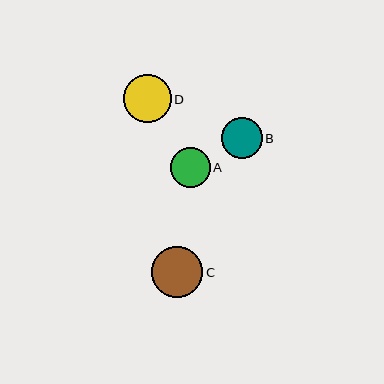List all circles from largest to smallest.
From largest to smallest: C, D, B, A.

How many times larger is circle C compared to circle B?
Circle C is approximately 1.2 times the size of circle B.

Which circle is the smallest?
Circle A is the smallest with a size of approximately 40 pixels.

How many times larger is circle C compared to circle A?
Circle C is approximately 1.3 times the size of circle A.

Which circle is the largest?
Circle C is the largest with a size of approximately 51 pixels.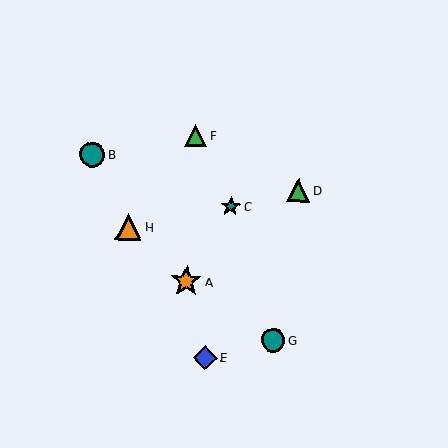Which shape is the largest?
The orange star (labeled A) is the largest.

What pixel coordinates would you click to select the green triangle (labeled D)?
Click at (298, 190) to select the green triangle D.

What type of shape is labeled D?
Shape D is a green triangle.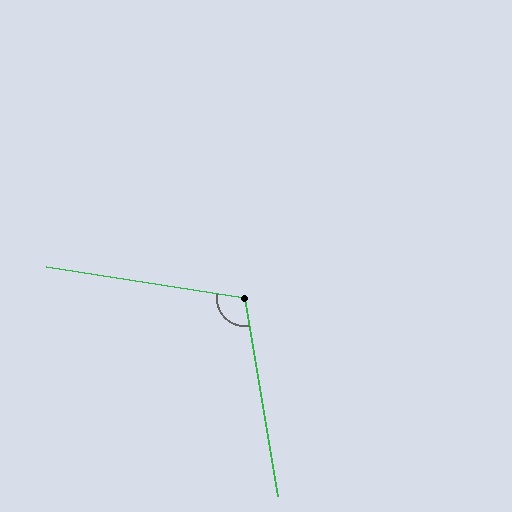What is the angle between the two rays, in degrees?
Approximately 109 degrees.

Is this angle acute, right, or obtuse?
It is obtuse.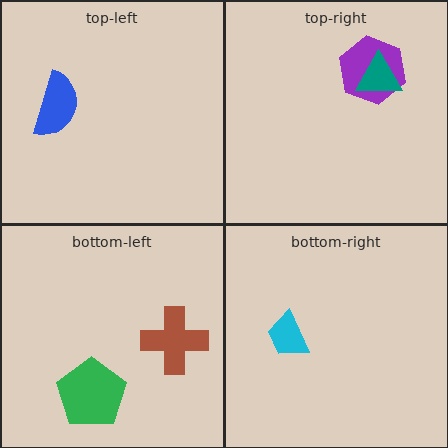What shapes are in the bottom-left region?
The green pentagon, the brown cross.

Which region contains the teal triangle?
The top-right region.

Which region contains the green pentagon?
The bottom-left region.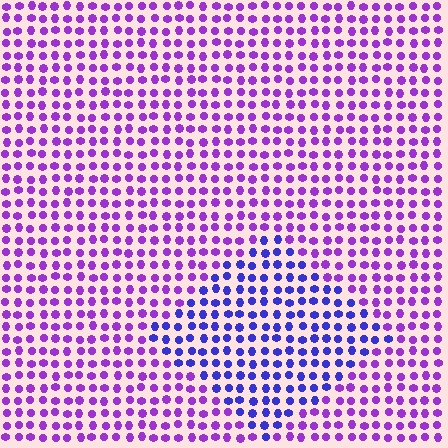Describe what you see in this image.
The image is filled with small purple elements in a uniform arrangement. A diamond-shaped region is visible where the elements are tinted to a slightly different hue, forming a subtle color boundary.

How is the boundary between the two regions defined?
The boundary is defined purely by a slight shift in hue (about 39 degrees). Spacing, size, and orientation are identical on both sides.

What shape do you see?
I see a diamond.